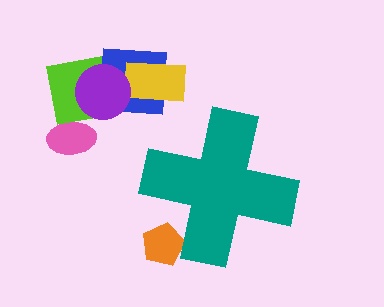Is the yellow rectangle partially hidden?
No, the yellow rectangle is fully visible.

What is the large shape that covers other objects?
A teal cross.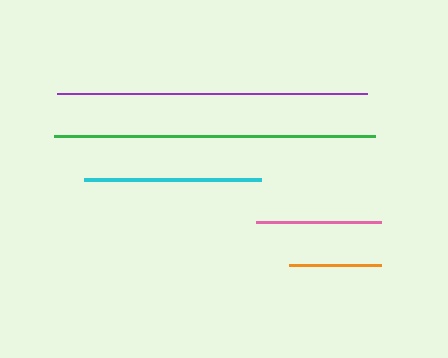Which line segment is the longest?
The green line is the longest at approximately 320 pixels.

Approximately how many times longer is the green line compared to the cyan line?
The green line is approximately 1.8 times the length of the cyan line.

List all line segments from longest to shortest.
From longest to shortest: green, purple, cyan, pink, orange.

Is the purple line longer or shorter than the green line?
The green line is longer than the purple line.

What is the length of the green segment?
The green segment is approximately 320 pixels long.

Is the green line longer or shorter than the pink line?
The green line is longer than the pink line.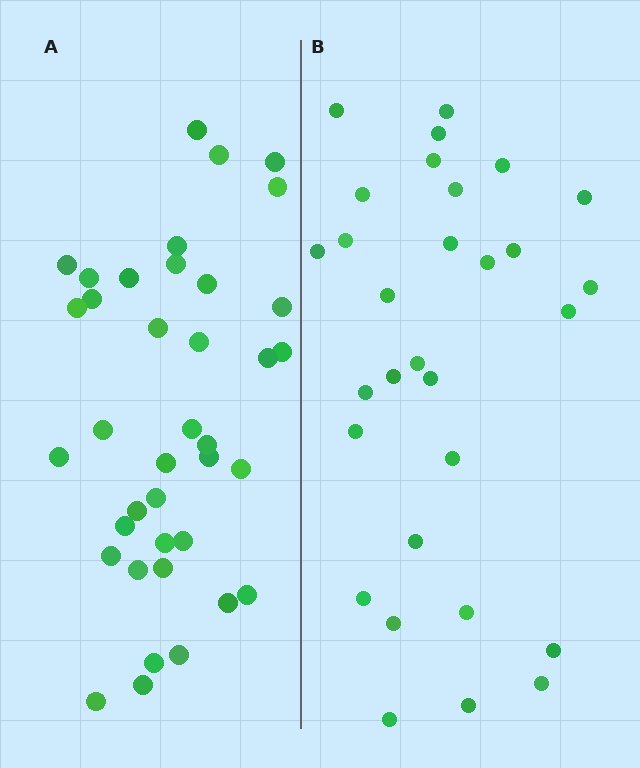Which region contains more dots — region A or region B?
Region A (the left region) has more dots.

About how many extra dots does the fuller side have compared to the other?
Region A has roughly 8 or so more dots than region B.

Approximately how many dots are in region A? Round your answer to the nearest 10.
About 40 dots. (The exact count is 38, which rounds to 40.)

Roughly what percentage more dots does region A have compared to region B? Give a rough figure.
About 25% more.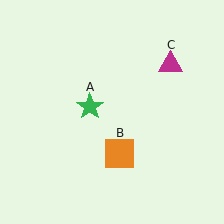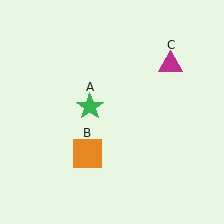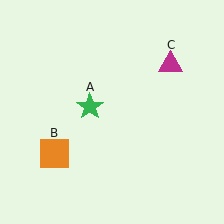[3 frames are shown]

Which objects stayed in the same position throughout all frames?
Green star (object A) and magenta triangle (object C) remained stationary.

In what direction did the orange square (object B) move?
The orange square (object B) moved left.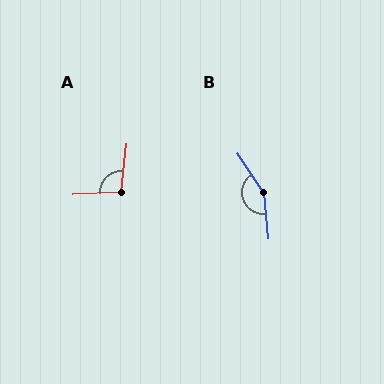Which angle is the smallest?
A, at approximately 99 degrees.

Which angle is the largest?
B, at approximately 152 degrees.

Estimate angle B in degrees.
Approximately 152 degrees.